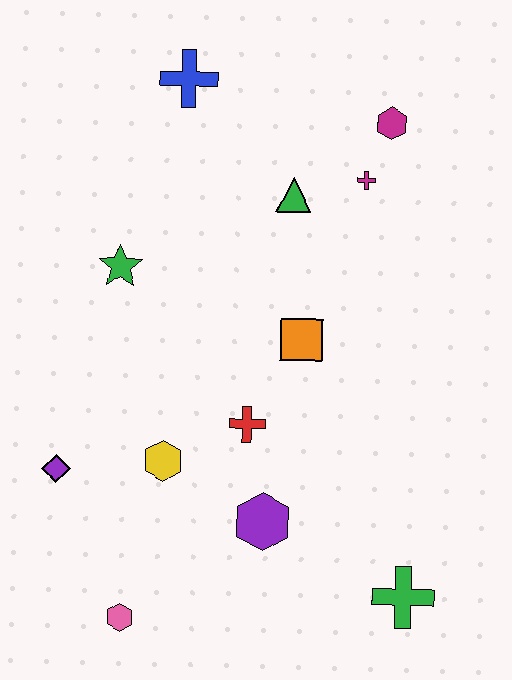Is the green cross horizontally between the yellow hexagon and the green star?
No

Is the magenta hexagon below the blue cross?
Yes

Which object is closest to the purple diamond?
The yellow hexagon is closest to the purple diamond.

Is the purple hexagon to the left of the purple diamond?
No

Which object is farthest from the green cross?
The blue cross is farthest from the green cross.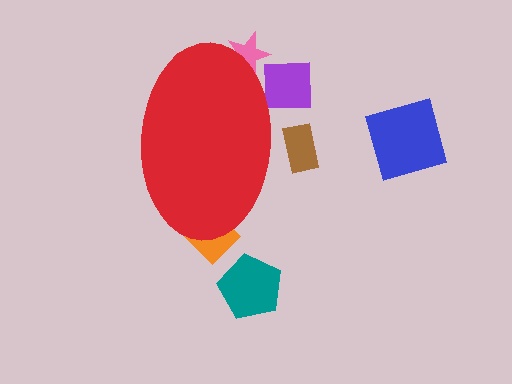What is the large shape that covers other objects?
A red ellipse.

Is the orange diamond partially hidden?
Yes, the orange diamond is partially hidden behind the red ellipse.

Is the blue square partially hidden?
No, the blue square is fully visible.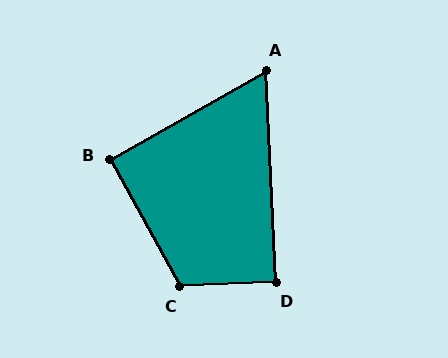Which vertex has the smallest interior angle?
A, at approximately 63 degrees.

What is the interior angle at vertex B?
Approximately 90 degrees (approximately right).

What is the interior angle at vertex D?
Approximately 90 degrees (approximately right).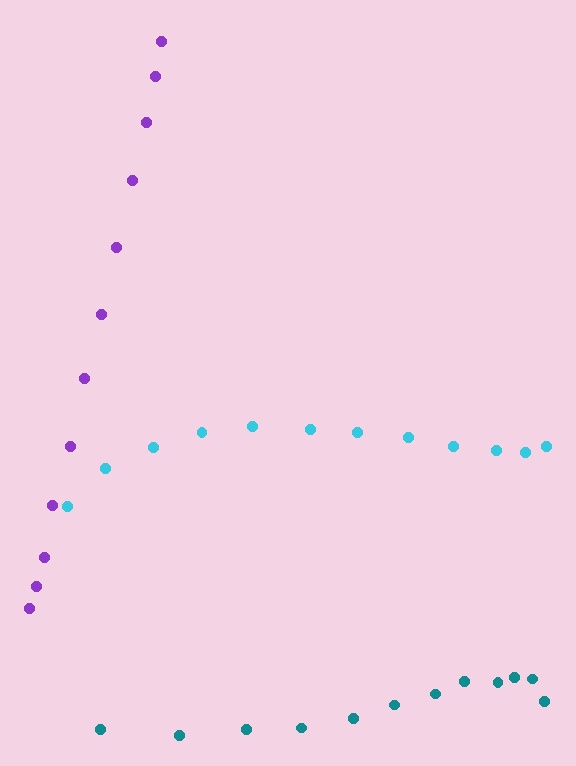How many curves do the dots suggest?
There are 3 distinct paths.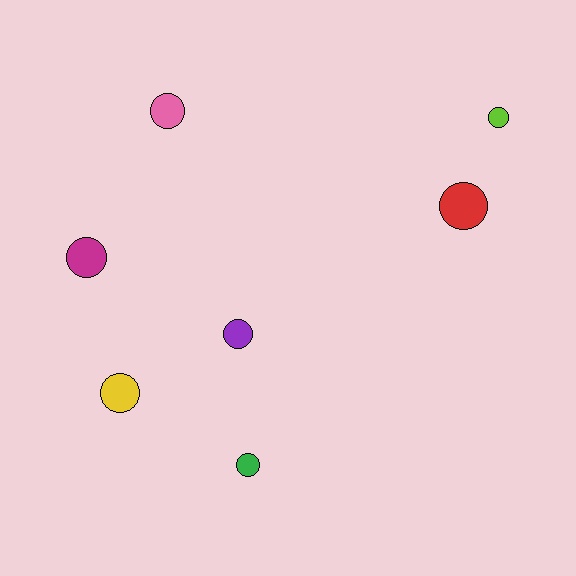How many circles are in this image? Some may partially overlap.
There are 7 circles.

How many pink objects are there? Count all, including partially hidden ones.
There is 1 pink object.